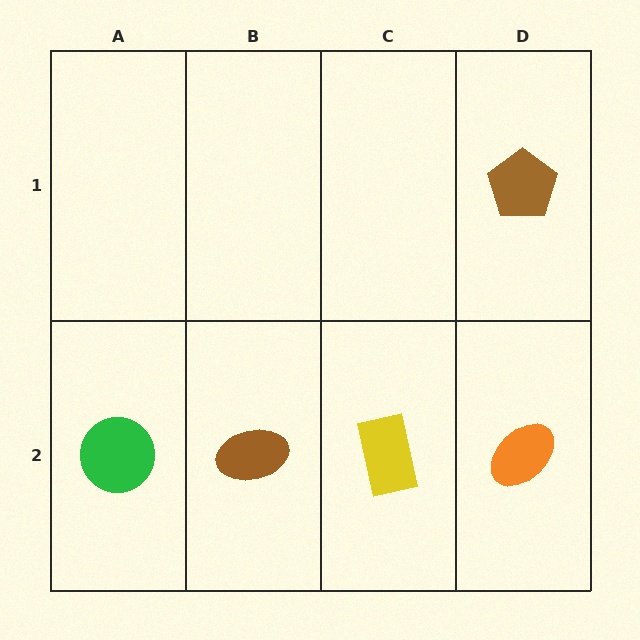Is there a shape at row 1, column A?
No, that cell is empty.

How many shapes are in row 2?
4 shapes.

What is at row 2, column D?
An orange ellipse.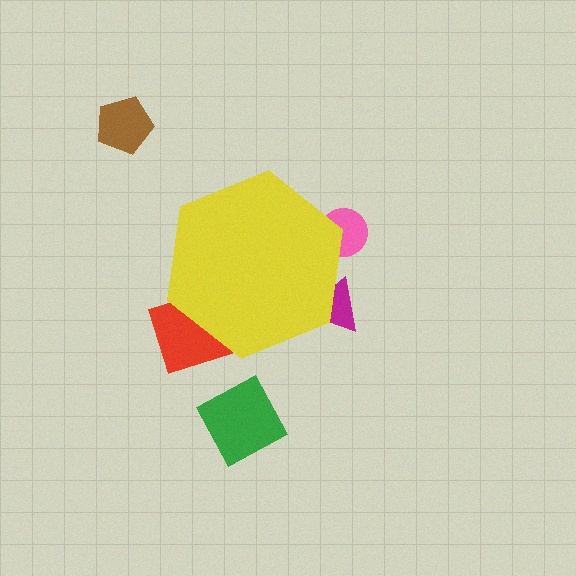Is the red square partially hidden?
Yes, the red square is partially hidden behind the yellow hexagon.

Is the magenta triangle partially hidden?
Yes, the magenta triangle is partially hidden behind the yellow hexagon.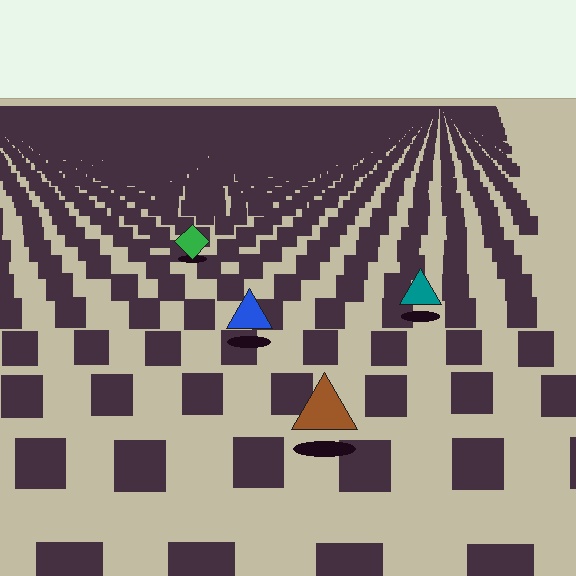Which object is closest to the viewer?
The brown triangle is closest. The texture marks near it are larger and more spread out.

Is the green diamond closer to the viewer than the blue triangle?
No. The blue triangle is closer — you can tell from the texture gradient: the ground texture is coarser near it.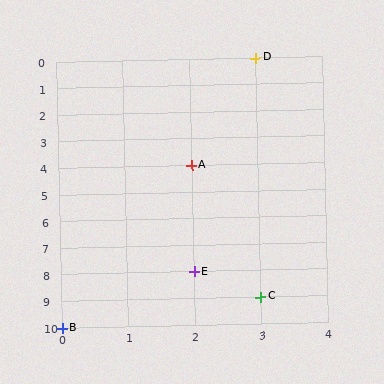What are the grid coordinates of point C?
Point C is at grid coordinates (3, 9).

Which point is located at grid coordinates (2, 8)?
Point E is at (2, 8).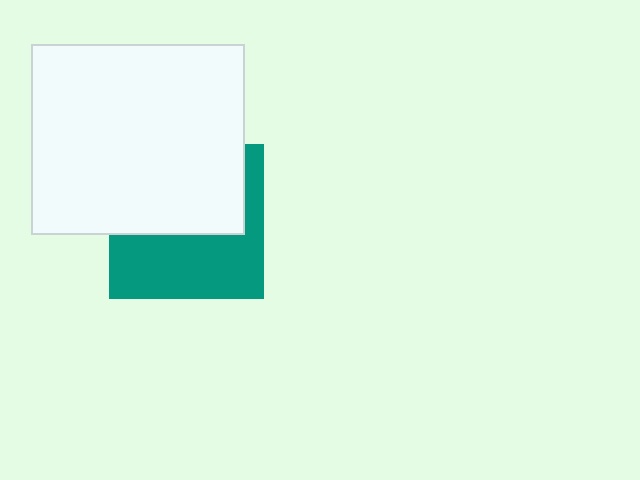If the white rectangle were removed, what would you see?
You would see the complete teal square.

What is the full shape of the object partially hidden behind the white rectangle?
The partially hidden object is a teal square.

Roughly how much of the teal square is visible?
About half of it is visible (roughly 48%).